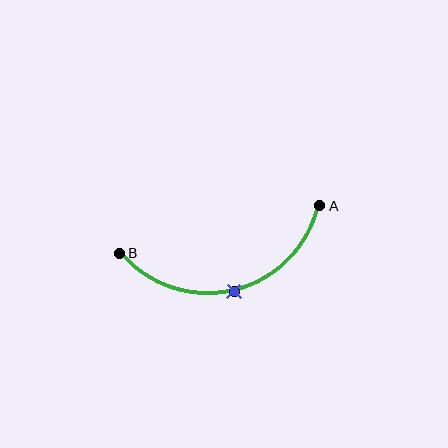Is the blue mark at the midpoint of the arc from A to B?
Yes. The blue mark lies on the arc at equal arc-length from both A and B — it is the arc midpoint.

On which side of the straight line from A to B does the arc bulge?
The arc bulges below the straight line connecting A and B.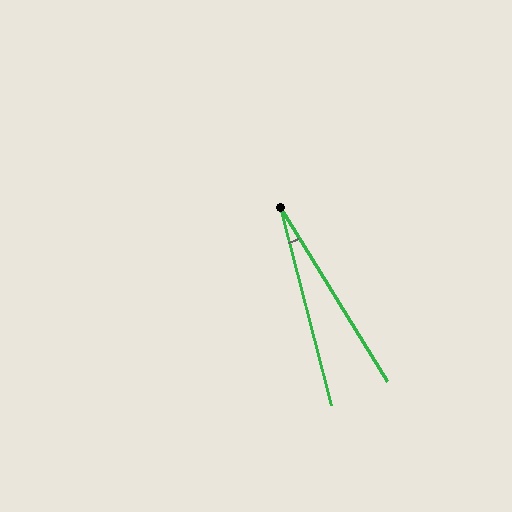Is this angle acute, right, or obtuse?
It is acute.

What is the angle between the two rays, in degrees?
Approximately 17 degrees.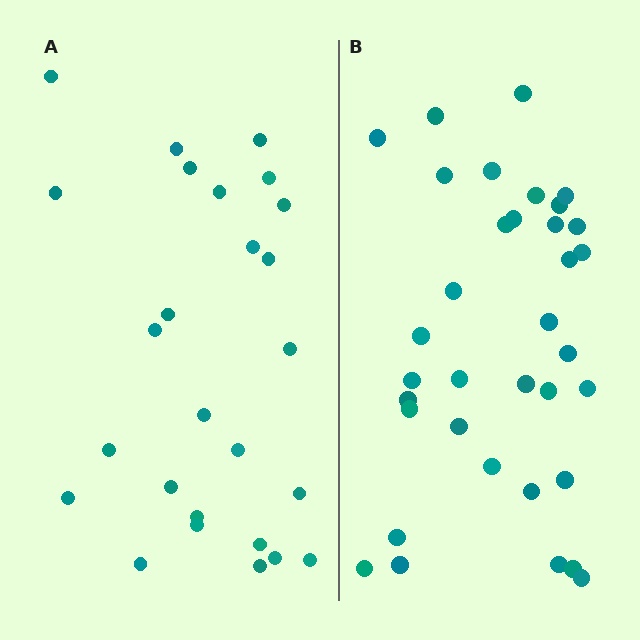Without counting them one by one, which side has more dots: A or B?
Region B (the right region) has more dots.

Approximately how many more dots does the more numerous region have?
Region B has roughly 8 or so more dots than region A.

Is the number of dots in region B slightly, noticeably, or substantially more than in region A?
Region B has noticeably more, but not dramatically so. The ratio is roughly 1.3 to 1.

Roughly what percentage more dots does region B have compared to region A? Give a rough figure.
About 35% more.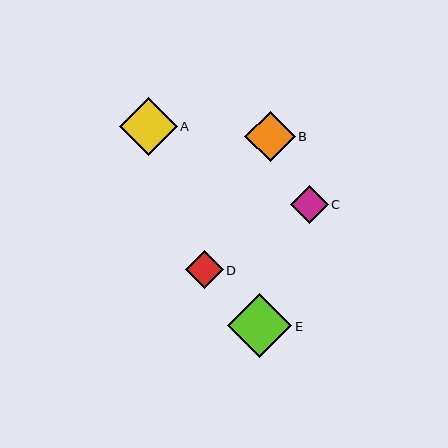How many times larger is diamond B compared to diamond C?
Diamond B is approximately 1.3 times the size of diamond C.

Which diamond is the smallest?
Diamond C is the smallest with a size of approximately 38 pixels.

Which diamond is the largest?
Diamond E is the largest with a size of approximately 64 pixels.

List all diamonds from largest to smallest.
From largest to smallest: E, A, B, D, C.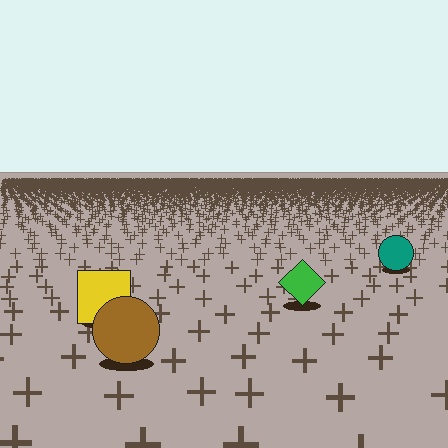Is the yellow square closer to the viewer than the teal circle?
Yes. The yellow square is closer — you can tell from the texture gradient: the ground texture is coarser near it.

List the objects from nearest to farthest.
From nearest to farthest: the brown circle, the yellow square, the green diamond, the teal circle.